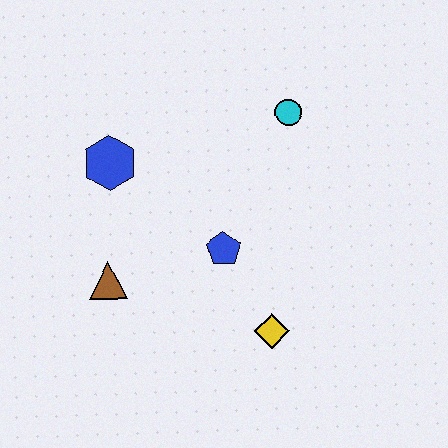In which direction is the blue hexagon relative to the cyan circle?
The blue hexagon is to the left of the cyan circle.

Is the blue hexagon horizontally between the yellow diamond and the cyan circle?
No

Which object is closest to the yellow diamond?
The blue pentagon is closest to the yellow diamond.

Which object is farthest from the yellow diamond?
The blue hexagon is farthest from the yellow diamond.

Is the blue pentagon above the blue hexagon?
No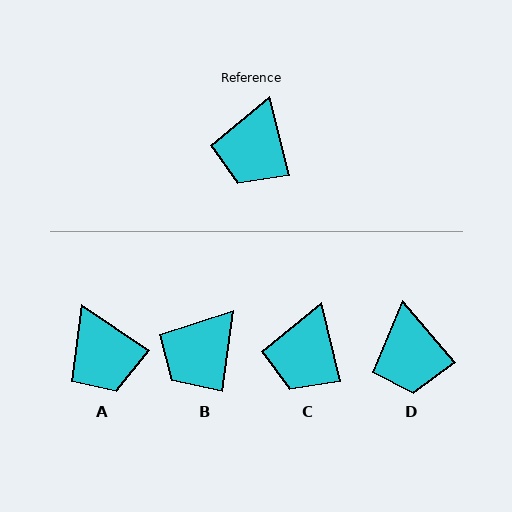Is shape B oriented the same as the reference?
No, it is off by about 21 degrees.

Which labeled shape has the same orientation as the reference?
C.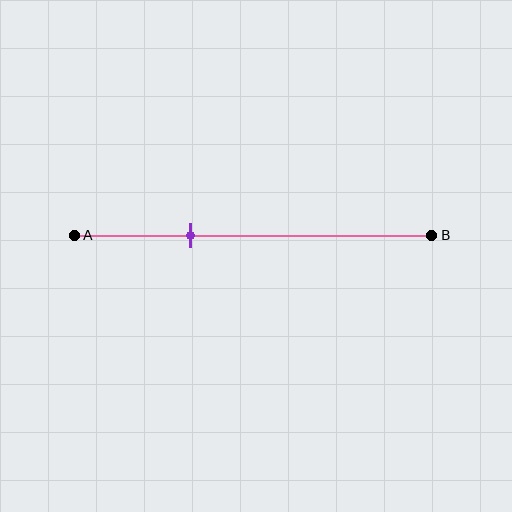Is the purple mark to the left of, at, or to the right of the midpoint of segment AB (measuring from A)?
The purple mark is to the left of the midpoint of segment AB.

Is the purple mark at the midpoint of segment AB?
No, the mark is at about 35% from A, not at the 50% midpoint.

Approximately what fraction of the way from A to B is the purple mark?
The purple mark is approximately 35% of the way from A to B.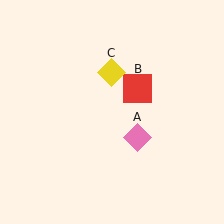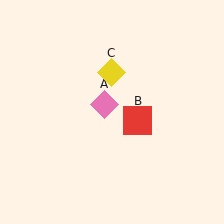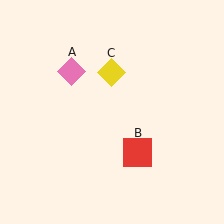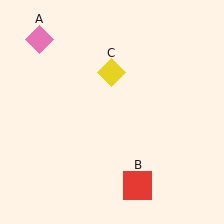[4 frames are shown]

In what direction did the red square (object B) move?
The red square (object B) moved down.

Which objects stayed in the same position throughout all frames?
Yellow diamond (object C) remained stationary.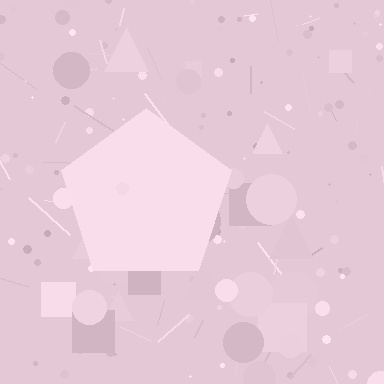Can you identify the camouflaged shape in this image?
The camouflaged shape is a pentagon.